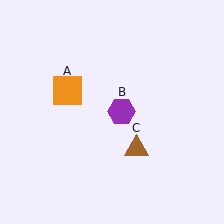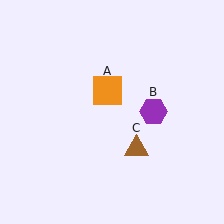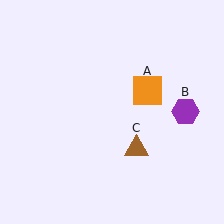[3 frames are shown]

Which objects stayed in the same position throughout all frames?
Brown triangle (object C) remained stationary.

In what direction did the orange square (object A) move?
The orange square (object A) moved right.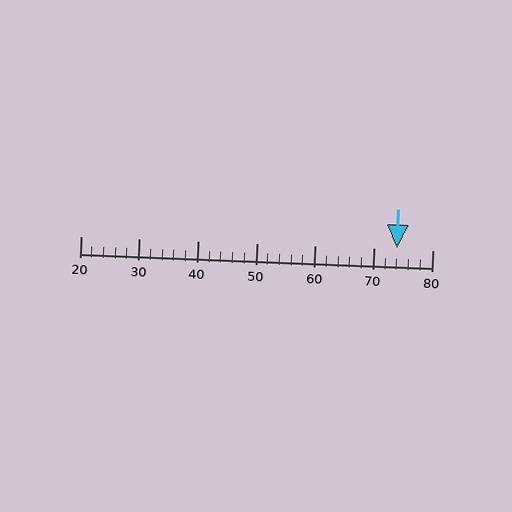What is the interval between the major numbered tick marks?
The major tick marks are spaced 10 units apart.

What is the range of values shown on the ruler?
The ruler shows values from 20 to 80.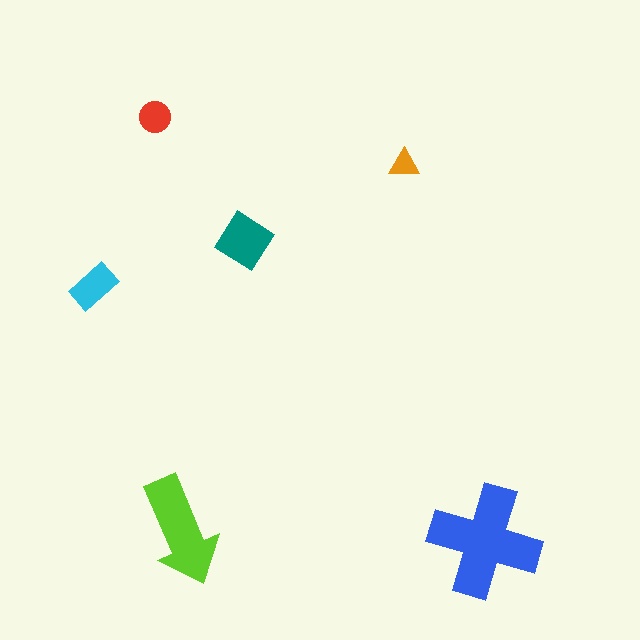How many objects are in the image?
There are 6 objects in the image.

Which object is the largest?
The blue cross.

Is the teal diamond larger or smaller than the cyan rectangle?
Larger.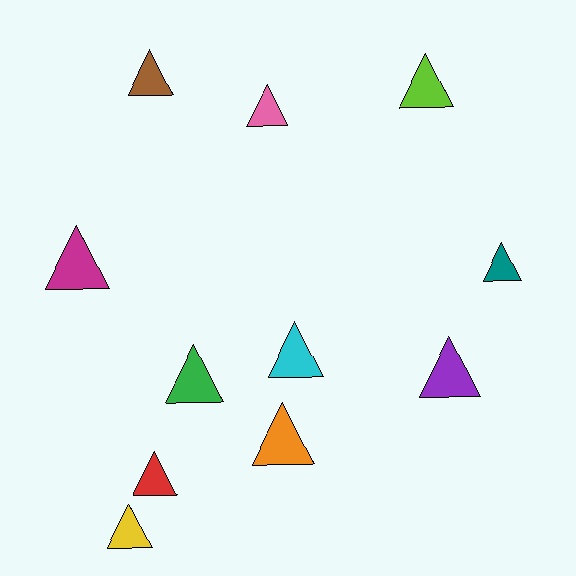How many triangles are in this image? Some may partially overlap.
There are 11 triangles.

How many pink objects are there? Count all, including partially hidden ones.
There is 1 pink object.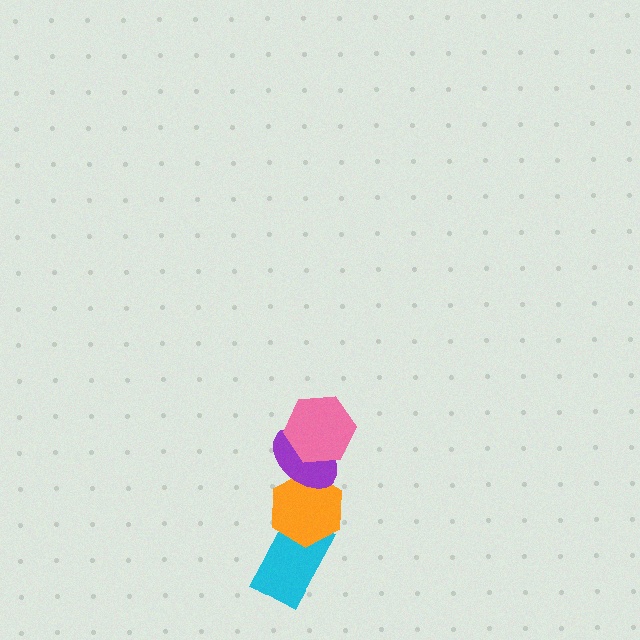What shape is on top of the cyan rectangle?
The orange hexagon is on top of the cyan rectangle.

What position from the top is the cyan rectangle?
The cyan rectangle is 4th from the top.